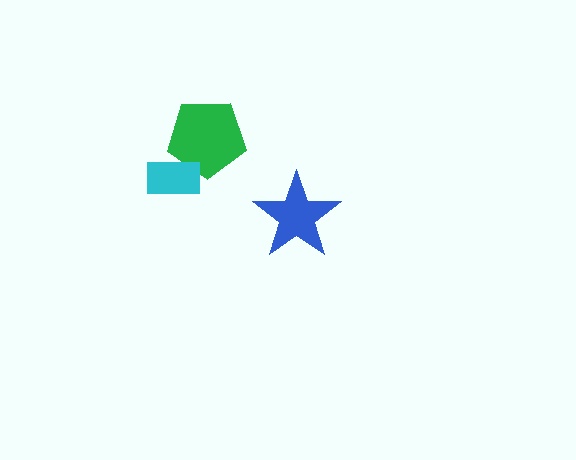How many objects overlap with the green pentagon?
1 object overlaps with the green pentagon.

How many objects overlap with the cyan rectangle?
1 object overlaps with the cyan rectangle.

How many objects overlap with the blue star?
0 objects overlap with the blue star.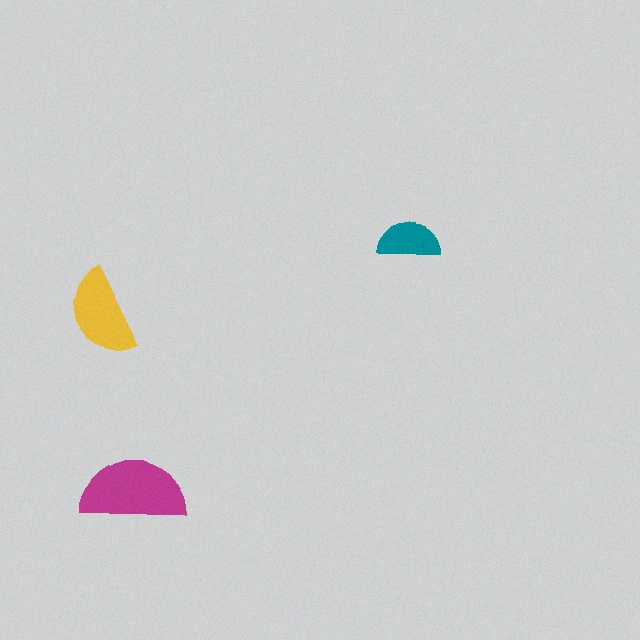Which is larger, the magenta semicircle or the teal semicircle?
The magenta one.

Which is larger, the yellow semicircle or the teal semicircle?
The yellow one.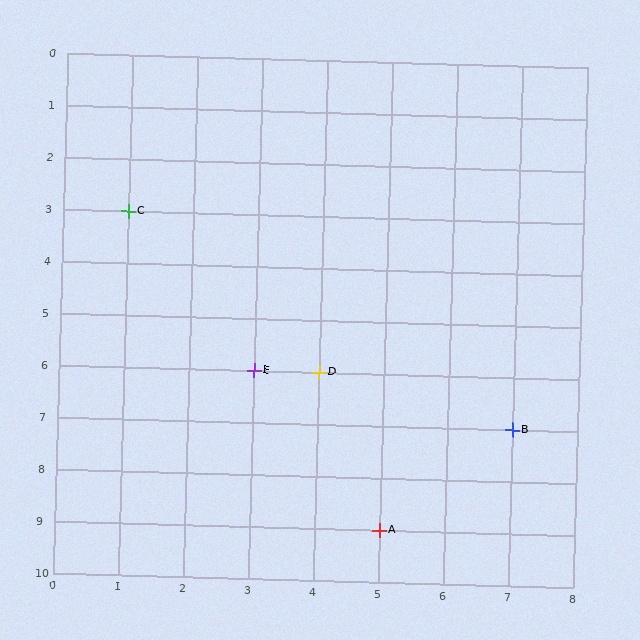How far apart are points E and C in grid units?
Points E and C are 2 columns and 3 rows apart (about 3.6 grid units diagonally).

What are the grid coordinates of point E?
Point E is at grid coordinates (3, 6).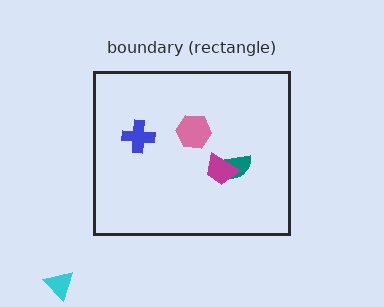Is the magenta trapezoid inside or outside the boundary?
Inside.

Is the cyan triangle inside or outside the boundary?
Outside.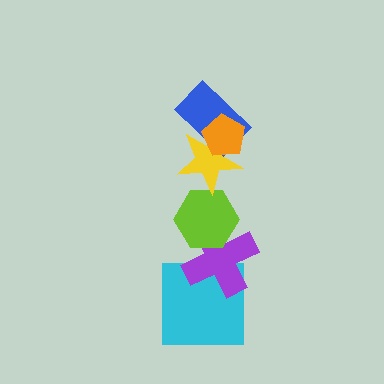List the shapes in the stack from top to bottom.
From top to bottom: the orange pentagon, the blue rectangle, the yellow star, the lime hexagon, the purple cross, the cyan square.